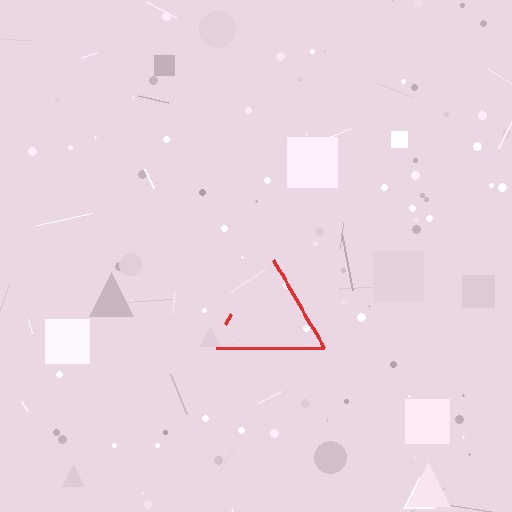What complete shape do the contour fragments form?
The contour fragments form a triangle.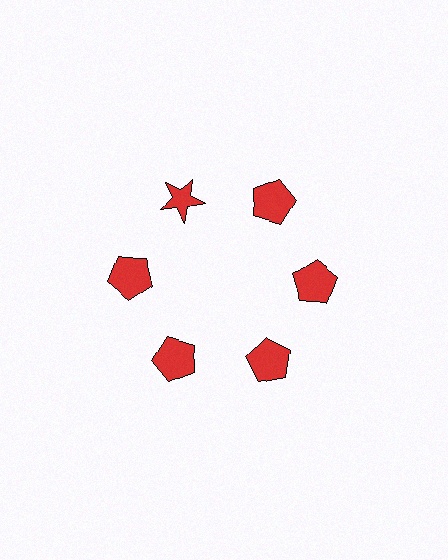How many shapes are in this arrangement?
There are 6 shapes arranged in a ring pattern.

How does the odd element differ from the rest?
It has a different shape: star instead of pentagon.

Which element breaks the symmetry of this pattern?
The red star at roughly the 11 o'clock position breaks the symmetry. All other shapes are red pentagons.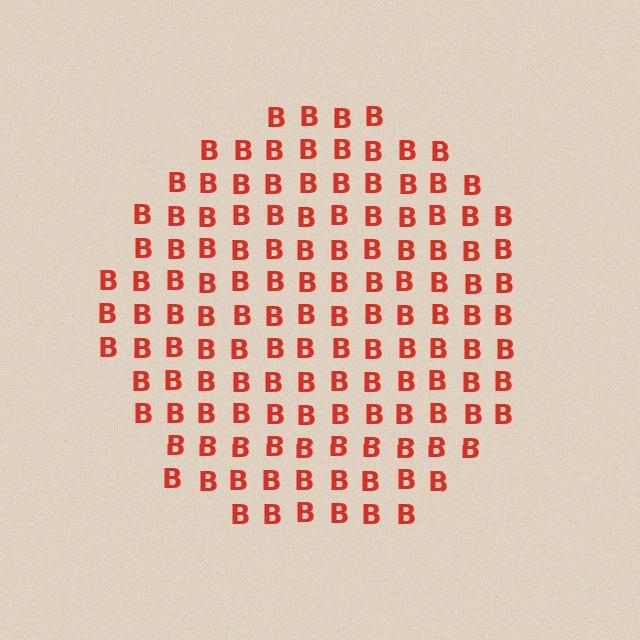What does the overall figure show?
The overall figure shows a circle.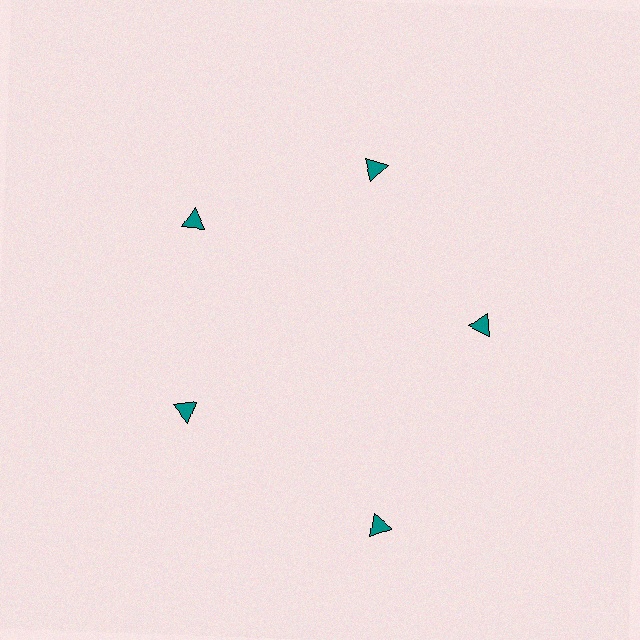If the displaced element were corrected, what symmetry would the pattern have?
It would have 5-fold rotational symmetry — the pattern would map onto itself every 72 degrees.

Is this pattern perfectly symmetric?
No. The 5 teal triangles are arranged in a ring, but one element near the 5 o'clock position is pushed outward from the center, breaking the 5-fold rotational symmetry.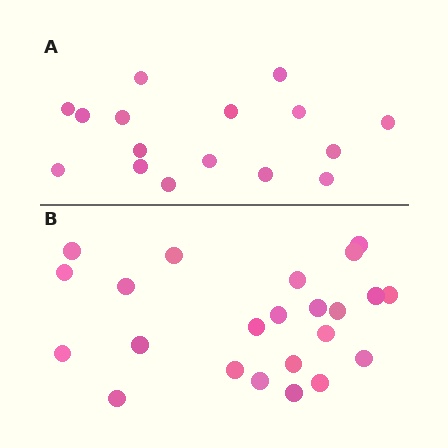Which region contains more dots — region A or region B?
Region B (the bottom region) has more dots.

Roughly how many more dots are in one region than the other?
Region B has roughly 8 or so more dots than region A.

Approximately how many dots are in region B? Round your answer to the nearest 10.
About 20 dots. (The exact count is 23, which rounds to 20.)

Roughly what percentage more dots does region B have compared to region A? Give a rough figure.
About 45% more.